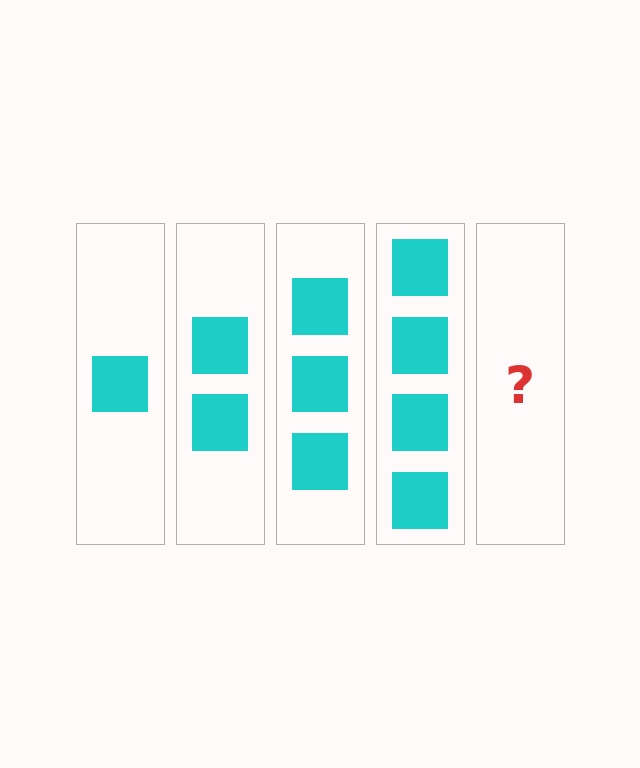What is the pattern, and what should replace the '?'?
The pattern is that each step adds one more square. The '?' should be 5 squares.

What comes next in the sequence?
The next element should be 5 squares.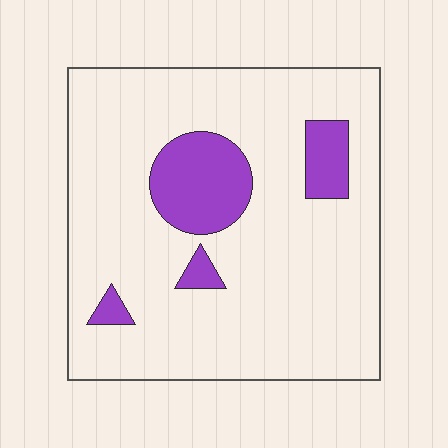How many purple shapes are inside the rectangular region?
4.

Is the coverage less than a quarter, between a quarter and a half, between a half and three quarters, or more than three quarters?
Less than a quarter.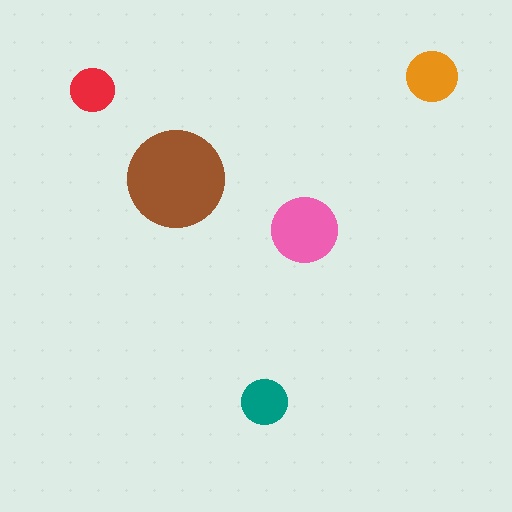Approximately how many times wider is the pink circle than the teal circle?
About 1.5 times wider.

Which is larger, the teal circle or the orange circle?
The orange one.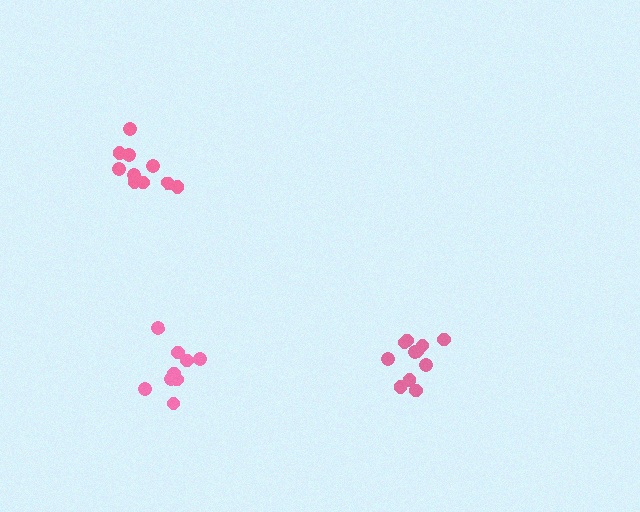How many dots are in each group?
Group 1: 11 dots, Group 2: 10 dots, Group 3: 10 dots (31 total).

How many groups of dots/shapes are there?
There are 3 groups.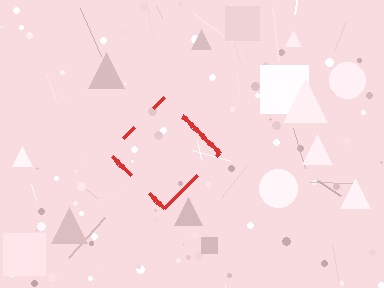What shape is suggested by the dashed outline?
The dashed outline suggests a diamond.